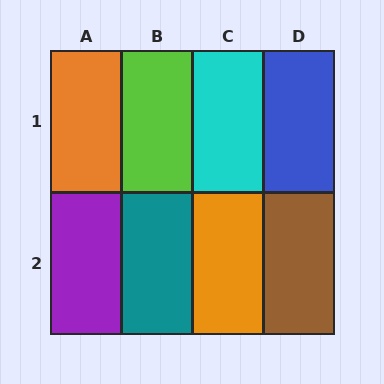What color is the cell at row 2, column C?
Orange.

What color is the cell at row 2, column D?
Brown.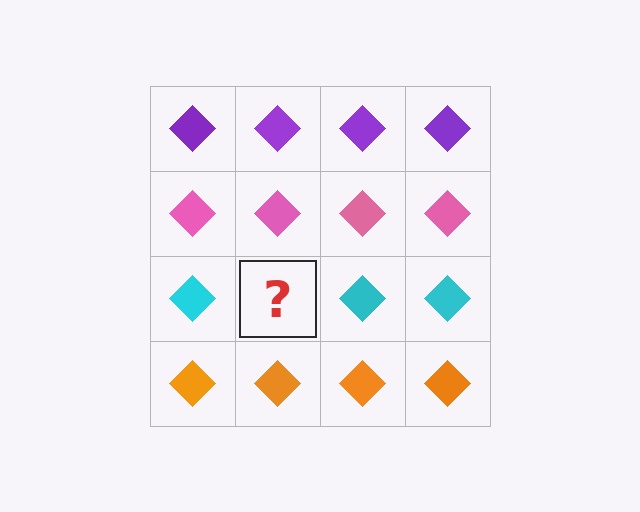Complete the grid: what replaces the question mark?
The question mark should be replaced with a cyan diamond.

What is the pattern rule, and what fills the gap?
The rule is that each row has a consistent color. The gap should be filled with a cyan diamond.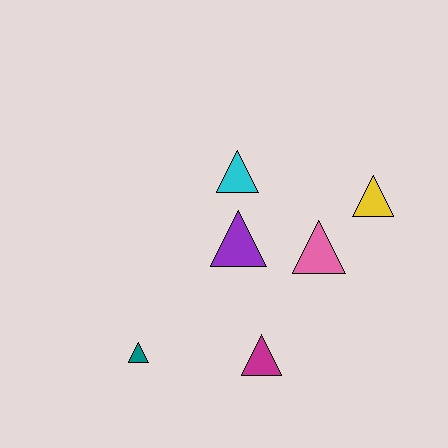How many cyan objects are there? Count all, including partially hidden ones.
There is 1 cyan object.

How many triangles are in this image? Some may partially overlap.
There are 6 triangles.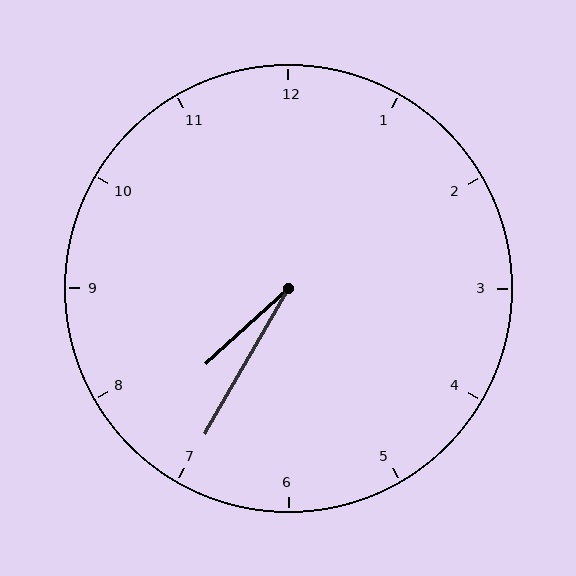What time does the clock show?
7:35.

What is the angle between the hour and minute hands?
Approximately 18 degrees.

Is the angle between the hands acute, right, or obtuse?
It is acute.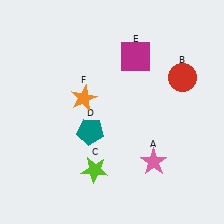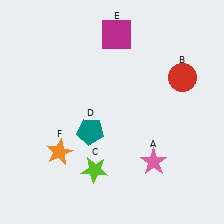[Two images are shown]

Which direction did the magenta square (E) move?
The magenta square (E) moved up.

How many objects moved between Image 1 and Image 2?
2 objects moved between the two images.